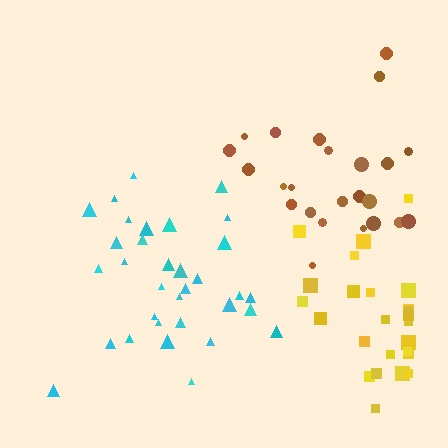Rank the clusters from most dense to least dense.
cyan, yellow, brown.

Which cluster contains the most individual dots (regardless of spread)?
Cyan (33).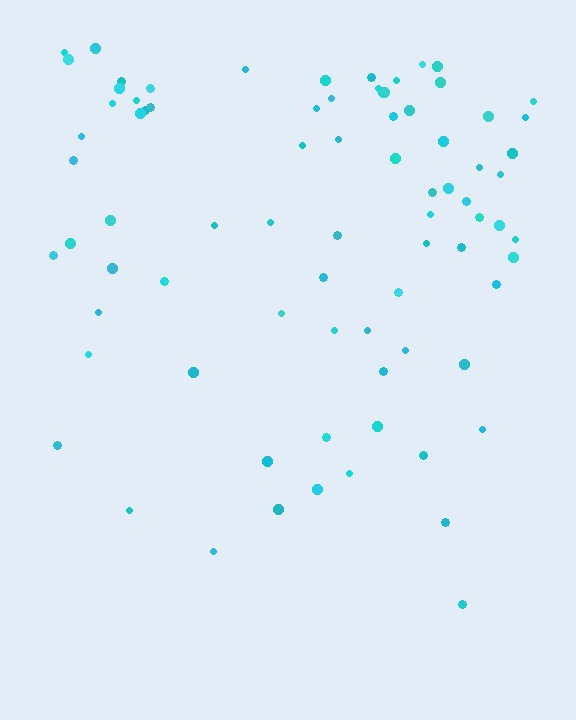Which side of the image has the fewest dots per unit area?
The bottom.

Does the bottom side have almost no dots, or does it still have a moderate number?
Still a moderate number, just noticeably fewer than the top.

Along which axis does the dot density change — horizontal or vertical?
Vertical.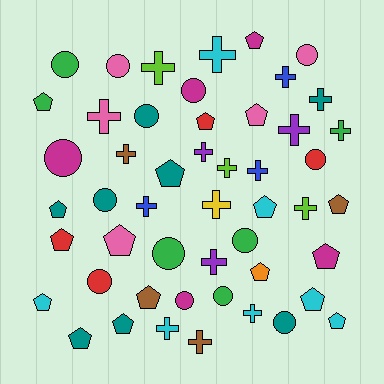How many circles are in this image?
There are 14 circles.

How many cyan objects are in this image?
There are 7 cyan objects.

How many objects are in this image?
There are 50 objects.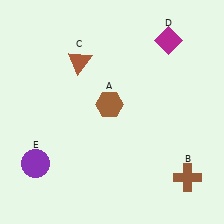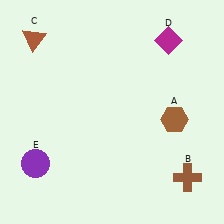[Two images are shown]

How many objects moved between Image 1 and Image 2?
2 objects moved between the two images.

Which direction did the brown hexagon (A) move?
The brown hexagon (A) moved right.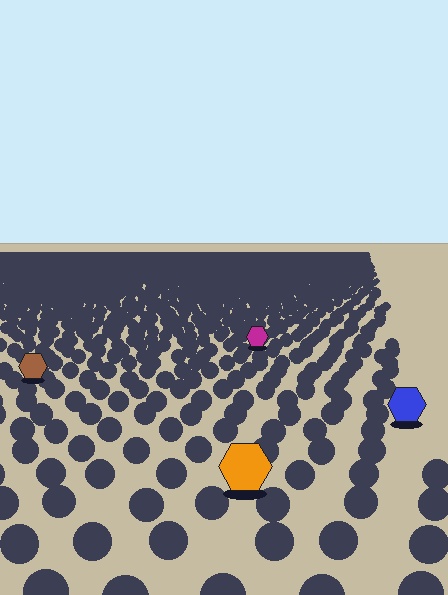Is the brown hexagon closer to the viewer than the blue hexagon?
No. The blue hexagon is closer — you can tell from the texture gradient: the ground texture is coarser near it.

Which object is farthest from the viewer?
The magenta hexagon is farthest from the viewer. It appears smaller and the ground texture around it is denser.